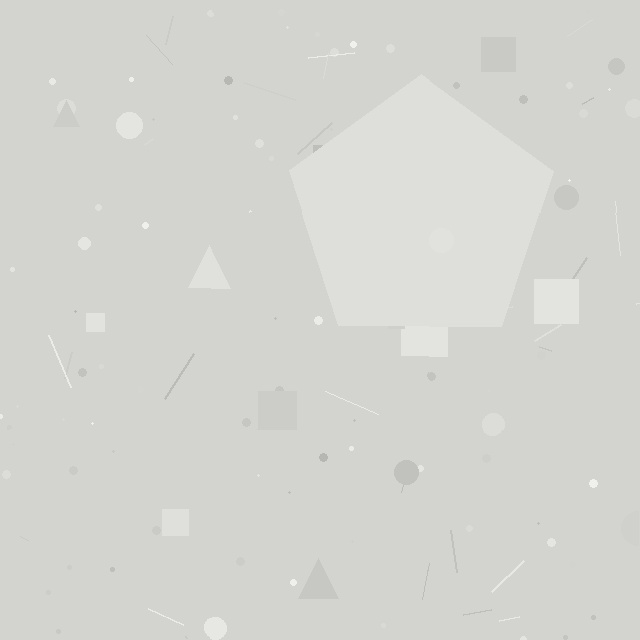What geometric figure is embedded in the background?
A pentagon is embedded in the background.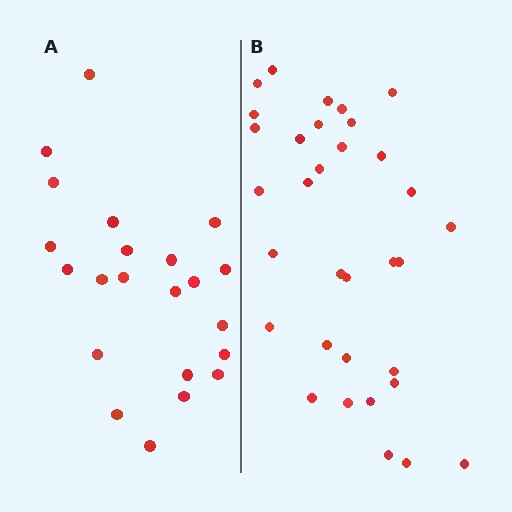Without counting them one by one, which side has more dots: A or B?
Region B (the right region) has more dots.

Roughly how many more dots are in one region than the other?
Region B has roughly 12 or so more dots than region A.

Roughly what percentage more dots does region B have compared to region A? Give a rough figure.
About 50% more.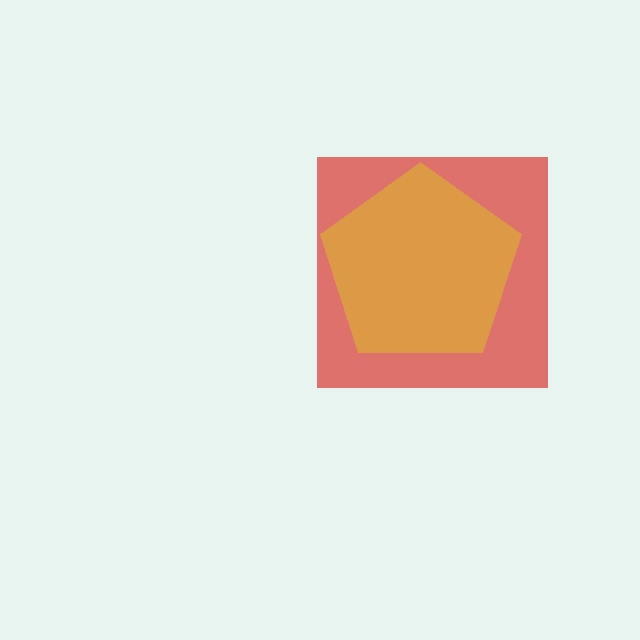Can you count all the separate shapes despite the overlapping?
Yes, there are 2 separate shapes.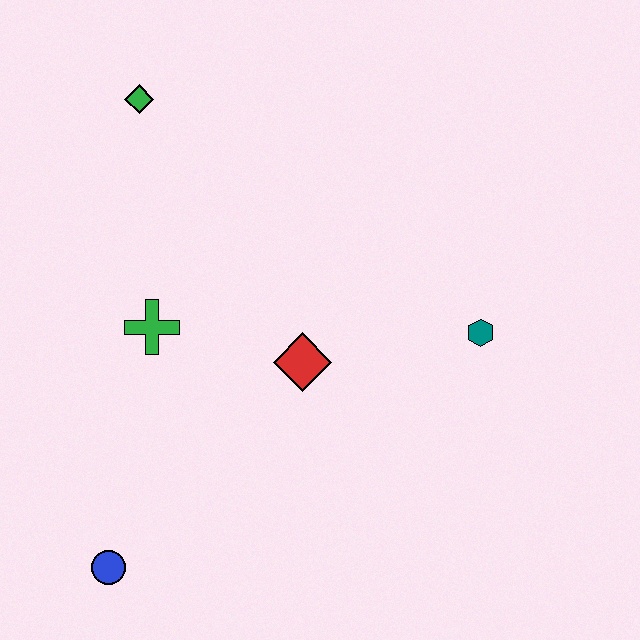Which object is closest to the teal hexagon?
The red diamond is closest to the teal hexagon.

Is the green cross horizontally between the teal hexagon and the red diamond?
No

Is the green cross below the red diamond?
No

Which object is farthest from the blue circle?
The green diamond is farthest from the blue circle.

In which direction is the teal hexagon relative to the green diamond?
The teal hexagon is to the right of the green diamond.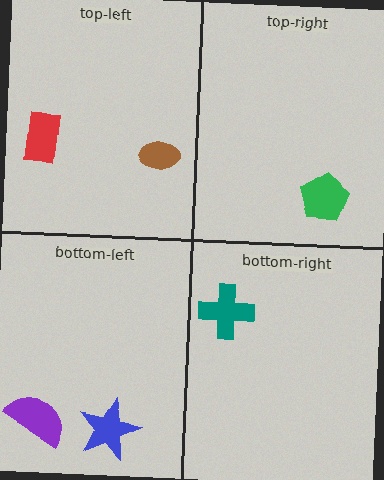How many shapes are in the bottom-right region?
1.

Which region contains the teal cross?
The bottom-right region.